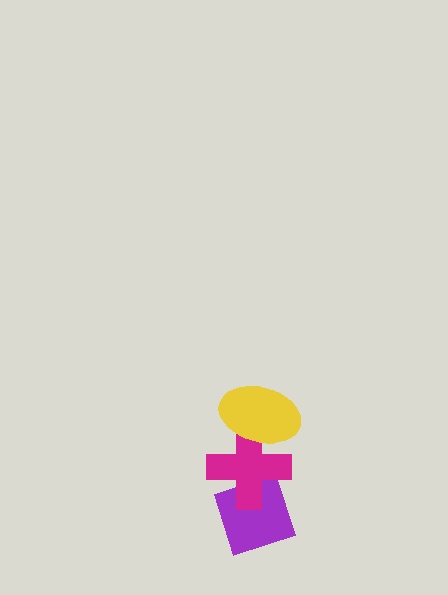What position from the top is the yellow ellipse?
The yellow ellipse is 1st from the top.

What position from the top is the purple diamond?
The purple diamond is 3rd from the top.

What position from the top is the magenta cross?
The magenta cross is 2nd from the top.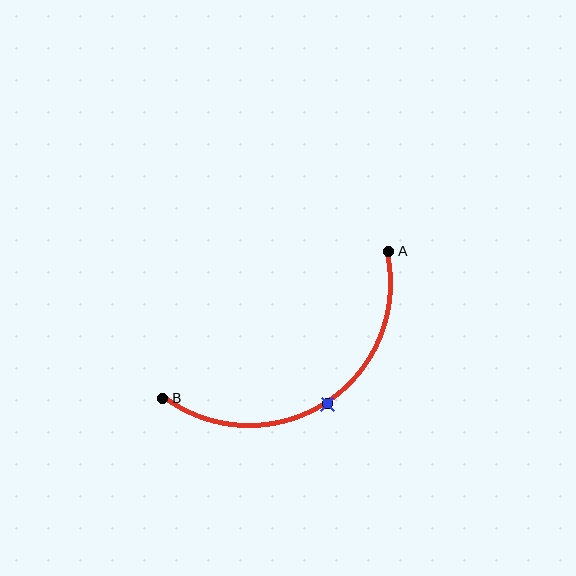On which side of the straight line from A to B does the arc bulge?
The arc bulges below the straight line connecting A and B.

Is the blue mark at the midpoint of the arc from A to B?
Yes. The blue mark lies on the arc at equal arc-length from both A and B — it is the arc midpoint.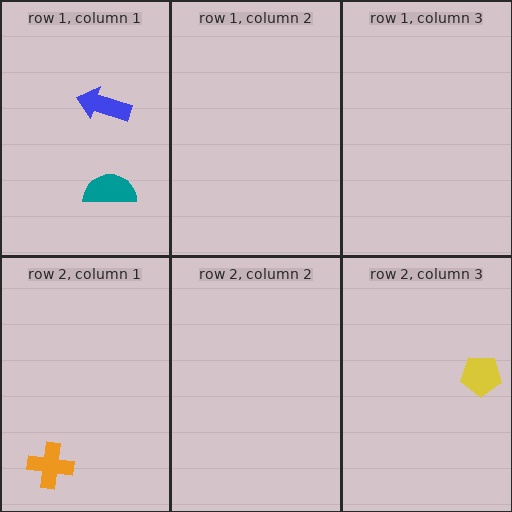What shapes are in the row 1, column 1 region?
The blue arrow, the teal semicircle.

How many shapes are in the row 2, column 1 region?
1.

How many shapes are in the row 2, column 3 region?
1.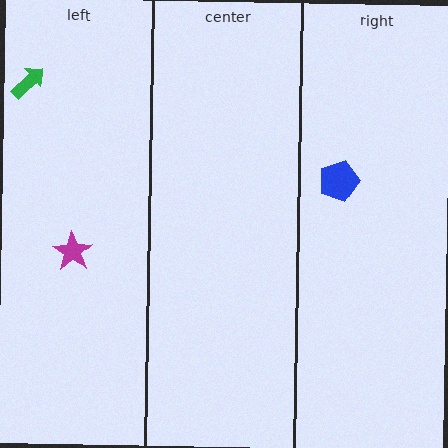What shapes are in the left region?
The magenta star, the green arrow.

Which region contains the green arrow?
The left region.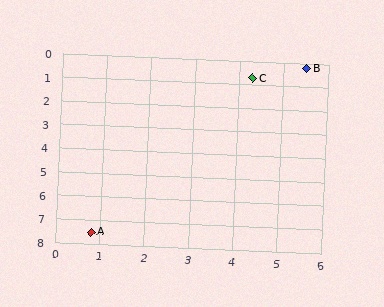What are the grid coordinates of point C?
Point C is at approximately (4.3, 0.7).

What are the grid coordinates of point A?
Point A is at approximately (0.8, 7.5).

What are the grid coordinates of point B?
Point B is at approximately (5.5, 0.2).